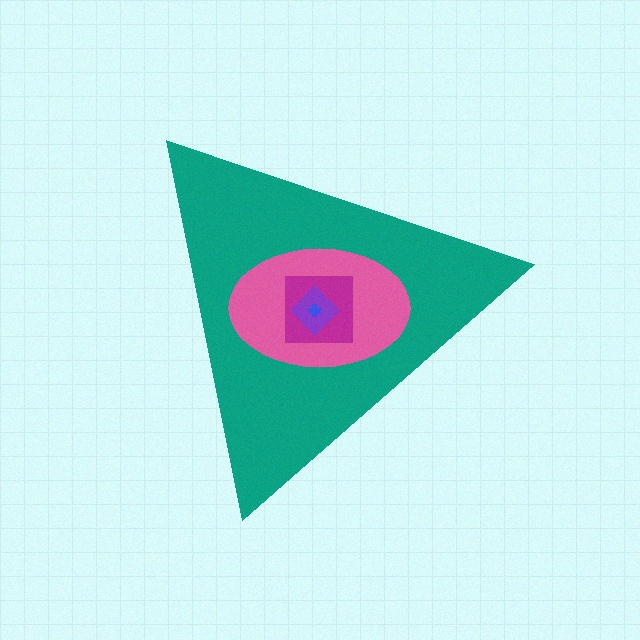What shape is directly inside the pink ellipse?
The magenta square.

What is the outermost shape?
The teal triangle.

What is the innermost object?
The blue cross.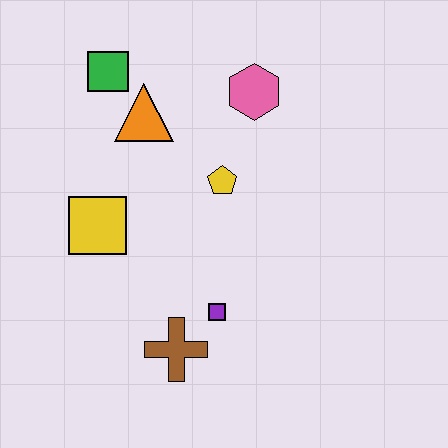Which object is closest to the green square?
The orange triangle is closest to the green square.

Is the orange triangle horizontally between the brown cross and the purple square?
No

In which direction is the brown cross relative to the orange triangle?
The brown cross is below the orange triangle.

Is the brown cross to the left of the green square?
No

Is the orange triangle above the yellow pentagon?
Yes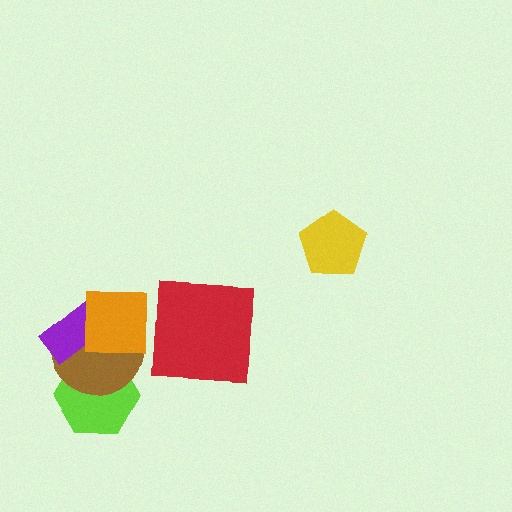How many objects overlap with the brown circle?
3 objects overlap with the brown circle.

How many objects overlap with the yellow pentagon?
0 objects overlap with the yellow pentagon.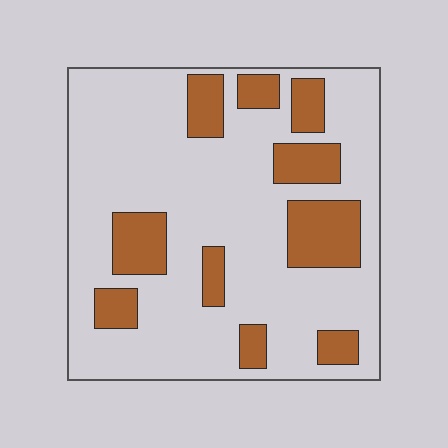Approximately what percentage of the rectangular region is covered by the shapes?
Approximately 25%.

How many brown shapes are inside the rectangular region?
10.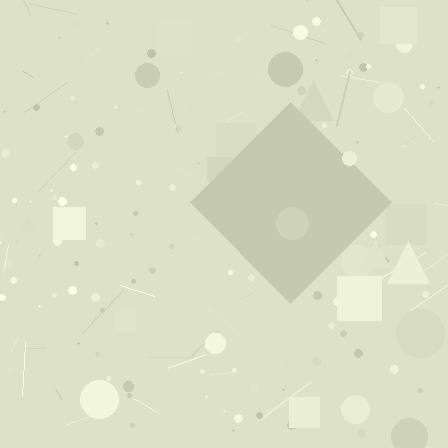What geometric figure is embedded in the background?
A diamond is embedded in the background.